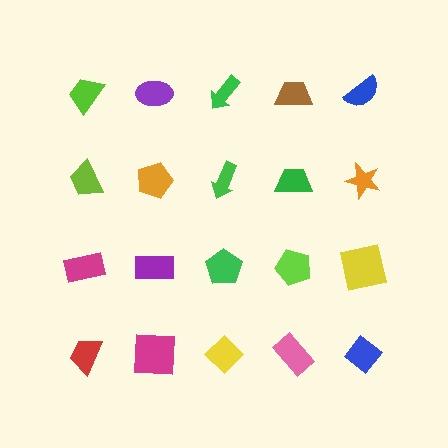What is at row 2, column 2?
An orange pentagon.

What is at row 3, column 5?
A yellow square.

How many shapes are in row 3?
5 shapes.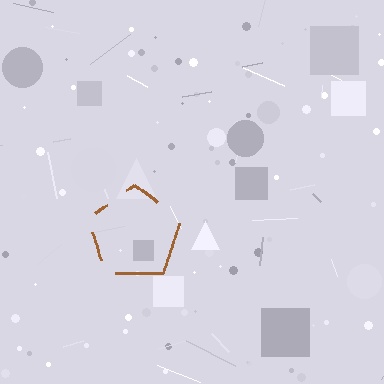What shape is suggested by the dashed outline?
The dashed outline suggests a pentagon.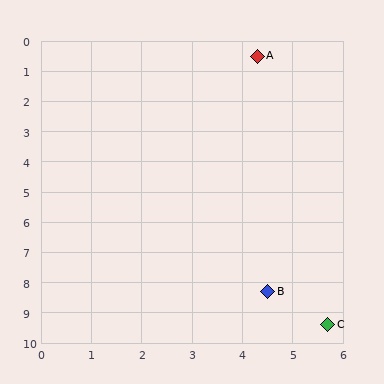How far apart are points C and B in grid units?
Points C and B are about 1.6 grid units apart.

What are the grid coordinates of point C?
Point C is at approximately (5.7, 9.4).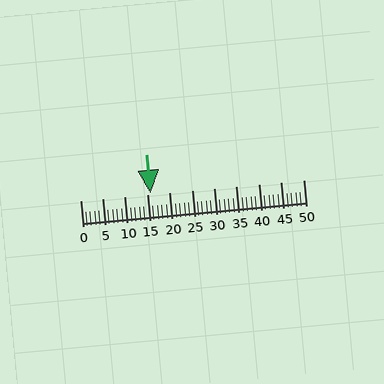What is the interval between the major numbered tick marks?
The major tick marks are spaced 5 units apart.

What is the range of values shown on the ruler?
The ruler shows values from 0 to 50.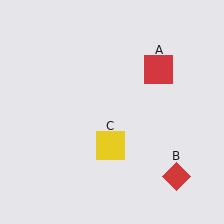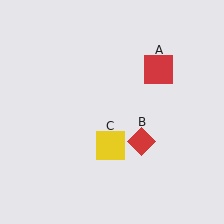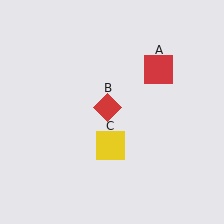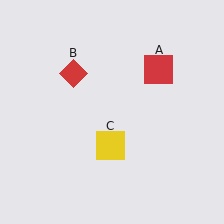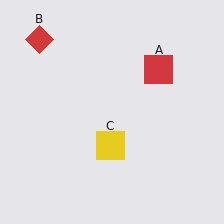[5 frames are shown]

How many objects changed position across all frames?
1 object changed position: red diamond (object B).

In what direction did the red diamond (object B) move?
The red diamond (object B) moved up and to the left.